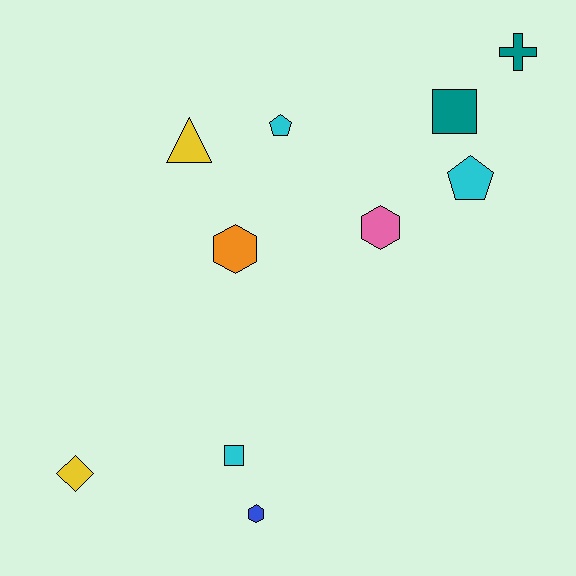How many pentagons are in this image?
There are 2 pentagons.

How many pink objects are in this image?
There is 1 pink object.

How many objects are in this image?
There are 10 objects.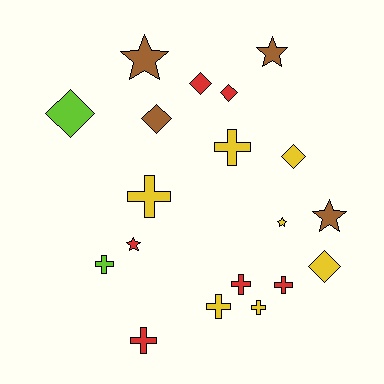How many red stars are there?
There is 1 red star.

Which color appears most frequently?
Yellow, with 7 objects.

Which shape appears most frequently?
Cross, with 8 objects.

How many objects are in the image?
There are 19 objects.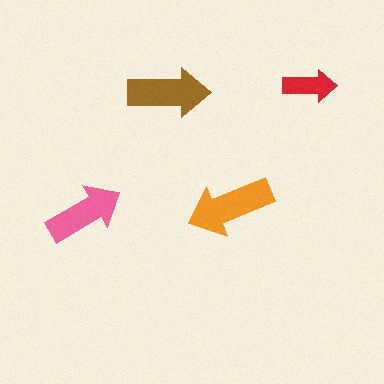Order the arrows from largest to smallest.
the orange one, the brown one, the pink one, the red one.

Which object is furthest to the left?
The pink arrow is leftmost.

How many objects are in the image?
There are 4 objects in the image.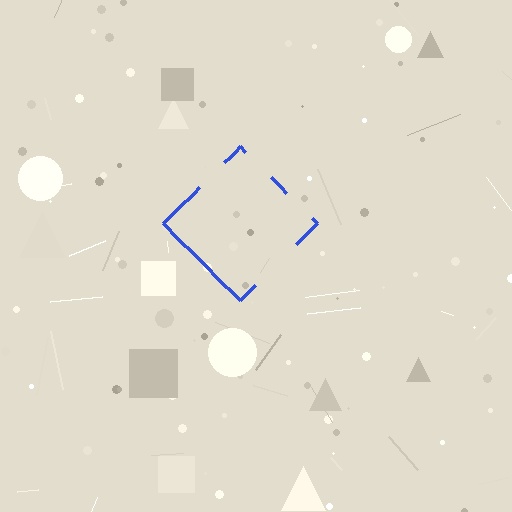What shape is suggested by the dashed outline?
The dashed outline suggests a diamond.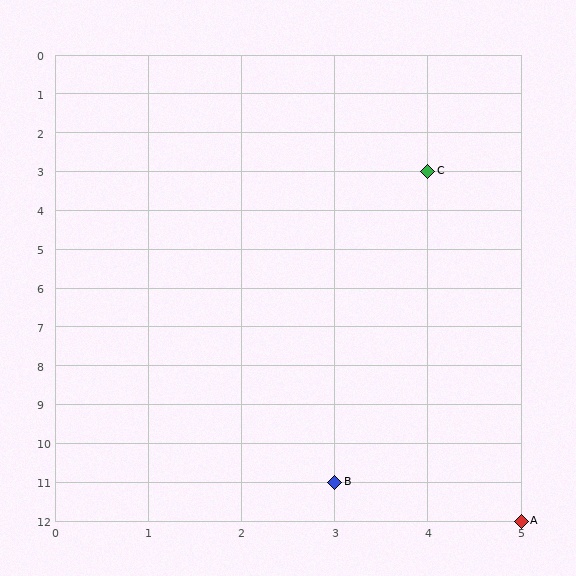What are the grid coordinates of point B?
Point B is at grid coordinates (3, 11).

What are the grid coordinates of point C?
Point C is at grid coordinates (4, 3).